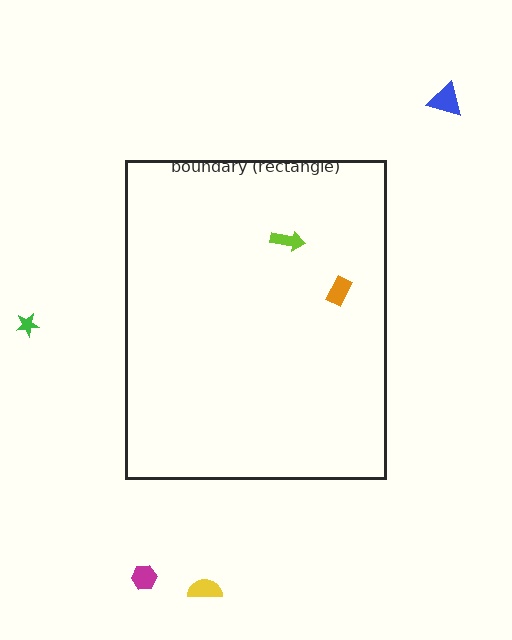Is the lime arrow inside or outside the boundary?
Inside.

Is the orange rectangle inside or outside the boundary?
Inside.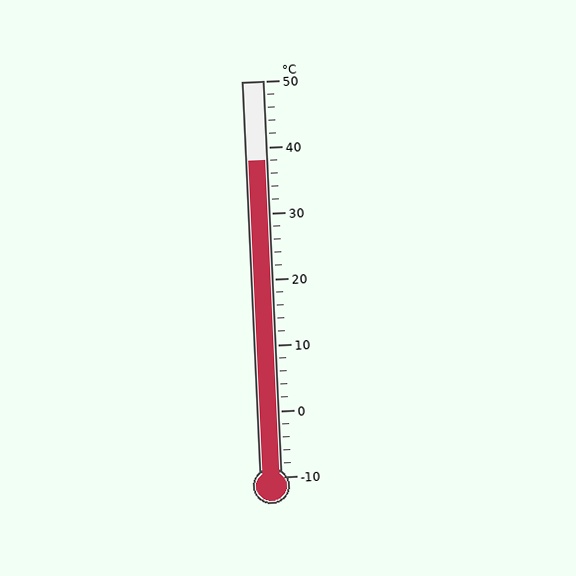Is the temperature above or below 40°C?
The temperature is below 40°C.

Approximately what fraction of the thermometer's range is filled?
The thermometer is filled to approximately 80% of its range.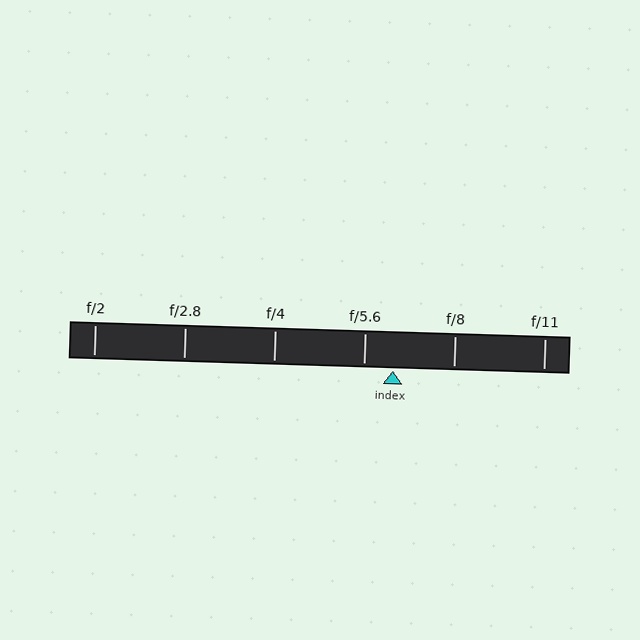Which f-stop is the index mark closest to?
The index mark is closest to f/5.6.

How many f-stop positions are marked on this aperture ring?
There are 6 f-stop positions marked.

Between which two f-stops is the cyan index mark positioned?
The index mark is between f/5.6 and f/8.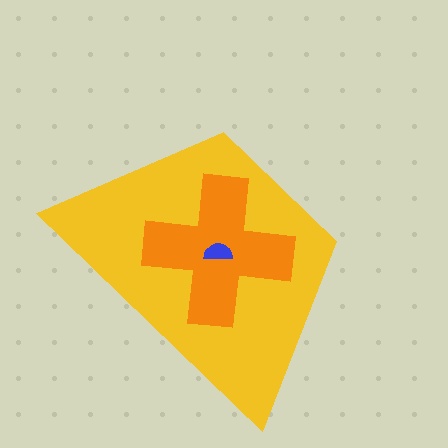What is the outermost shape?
The yellow trapezoid.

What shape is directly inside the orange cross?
The blue semicircle.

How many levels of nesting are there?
3.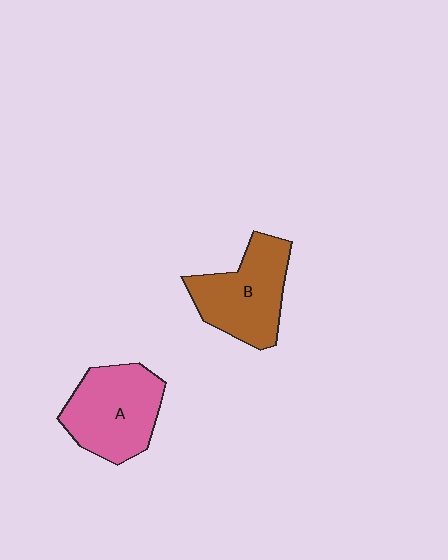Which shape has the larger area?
Shape A (pink).